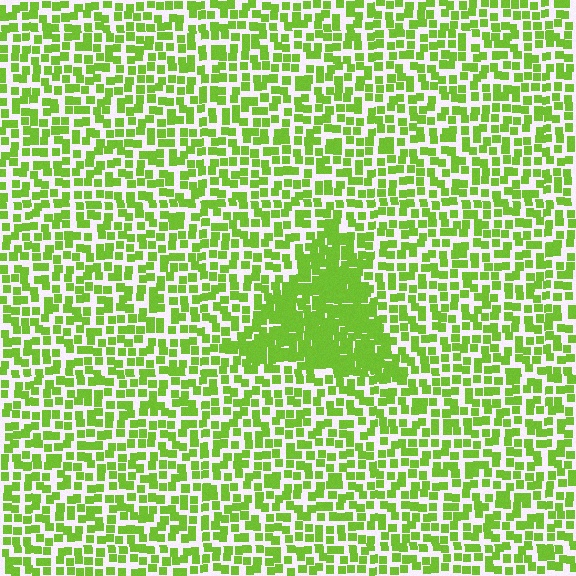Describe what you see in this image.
The image contains small lime elements arranged at two different densities. A triangle-shaped region is visible where the elements are more densely packed than the surrounding area.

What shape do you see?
I see a triangle.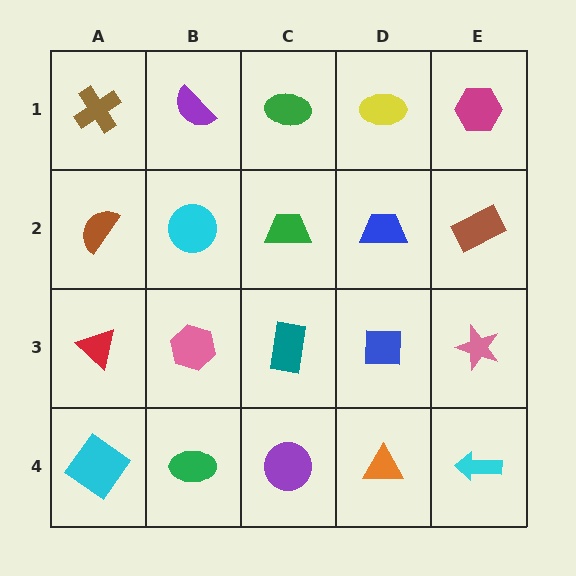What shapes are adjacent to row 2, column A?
A brown cross (row 1, column A), a red triangle (row 3, column A), a cyan circle (row 2, column B).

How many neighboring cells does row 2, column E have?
3.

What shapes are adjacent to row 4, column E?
A pink star (row 3, column E), an orange triangle (row 4, column D).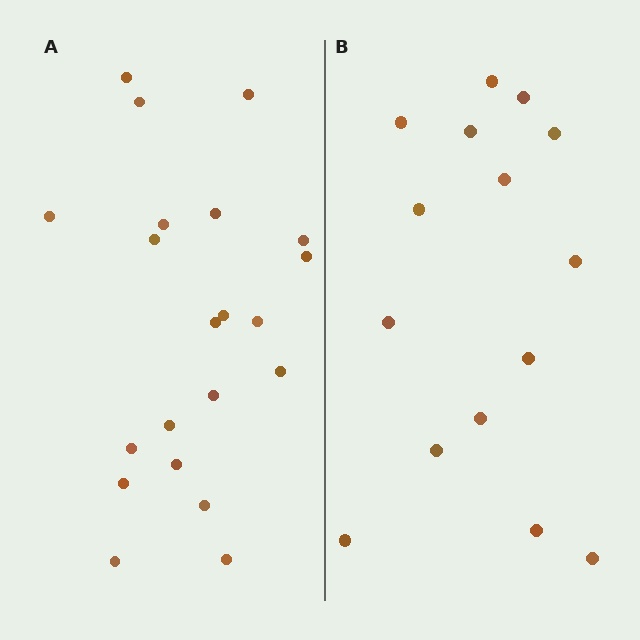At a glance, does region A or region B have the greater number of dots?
Region A (the left region) has more dots.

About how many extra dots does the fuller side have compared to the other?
Region A has about 6 more dots than region B.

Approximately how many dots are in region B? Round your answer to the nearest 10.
About 20 dots. (The exact count is 15, which rounds to 20.)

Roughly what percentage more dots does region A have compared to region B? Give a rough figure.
About 40% more.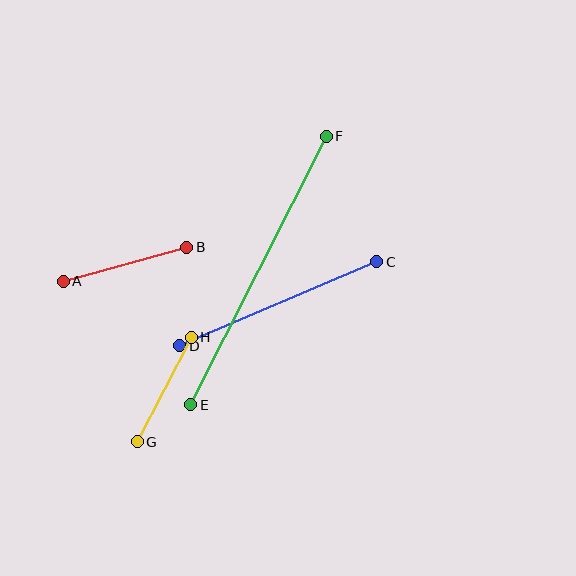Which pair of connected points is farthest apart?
Points E and F are farthest apart.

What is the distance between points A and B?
The distance is approximately 128 pixels.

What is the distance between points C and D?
The distance is approximately 214 pixels.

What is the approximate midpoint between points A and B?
The midpoint is at approximately (125, 264) pixels.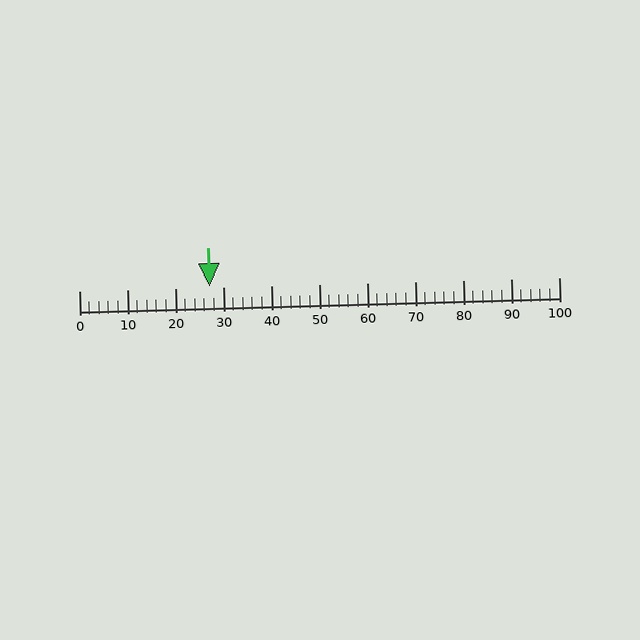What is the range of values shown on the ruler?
The ruler shows values from 0 to 100.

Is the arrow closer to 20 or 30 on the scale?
The arrow is closer to 30.